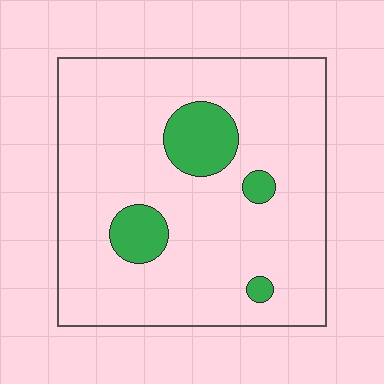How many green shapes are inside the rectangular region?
4.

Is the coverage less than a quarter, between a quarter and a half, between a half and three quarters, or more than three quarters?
Less than a quarter.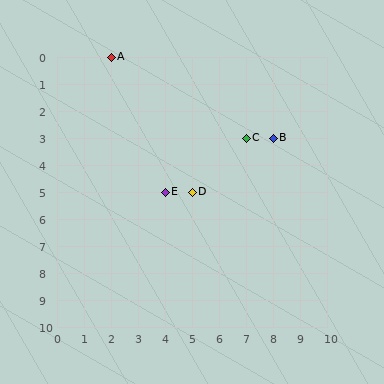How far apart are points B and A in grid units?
Points B and A are 6 columns and 3 rows apart (about 6.7 grid units diagonally).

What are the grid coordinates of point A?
Point A is at grid coordinates (2, 0).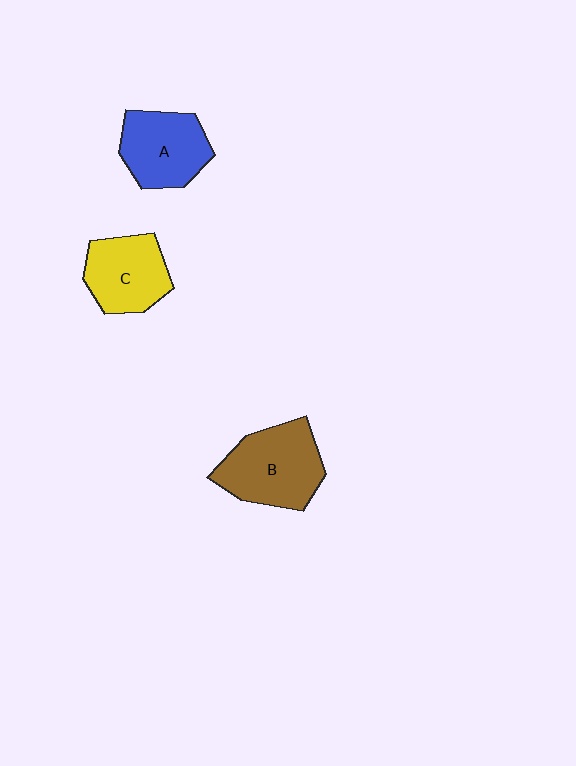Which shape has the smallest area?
Shape C (yellow).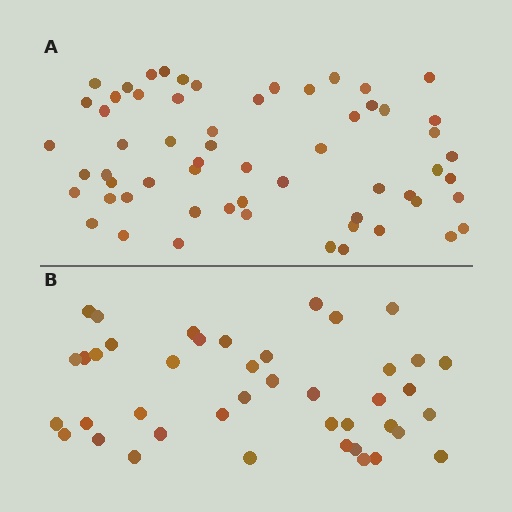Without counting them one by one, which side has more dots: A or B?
Region A (the top region) has more dots.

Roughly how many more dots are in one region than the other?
Region A has approximately 20 more dots than region B.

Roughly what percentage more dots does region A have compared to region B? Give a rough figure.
About 45% more.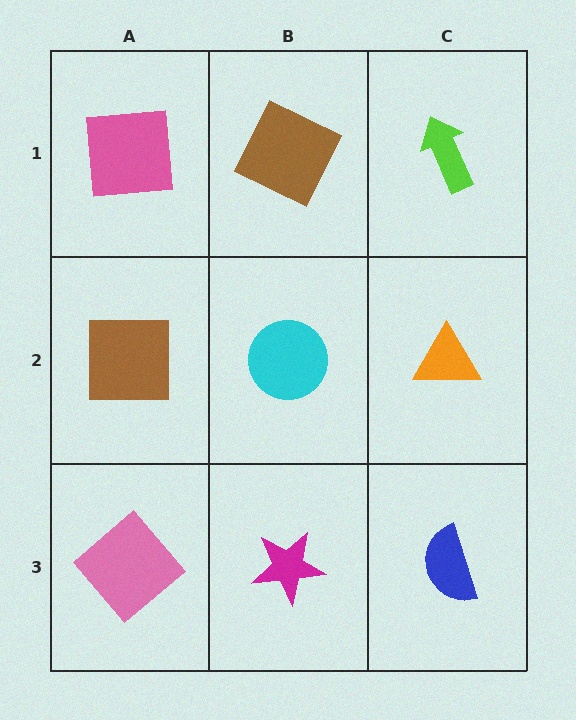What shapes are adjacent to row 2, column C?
A lime arrow (row 1, column C), a blue semicircle (row 3, column C), a cyan circle (row 2, column B).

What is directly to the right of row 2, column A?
A cyan circle.